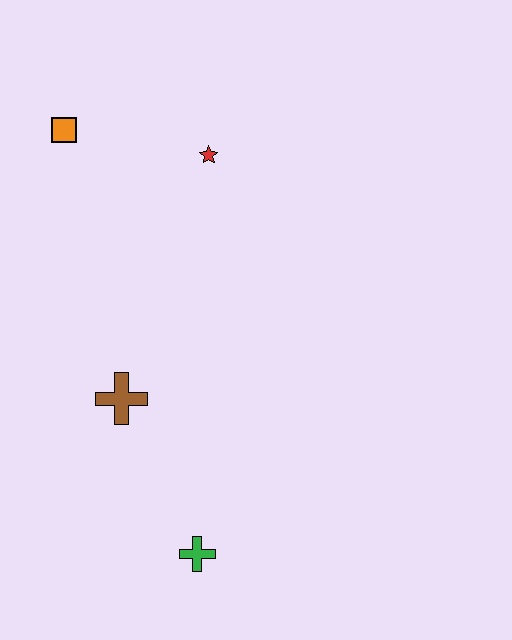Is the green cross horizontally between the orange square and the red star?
Yes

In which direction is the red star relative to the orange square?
The red star is to the right of the orange square.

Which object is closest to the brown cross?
The green cross is closest to the brown cross.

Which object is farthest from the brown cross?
The orange square is farthest from the brown cross.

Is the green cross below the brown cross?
Yes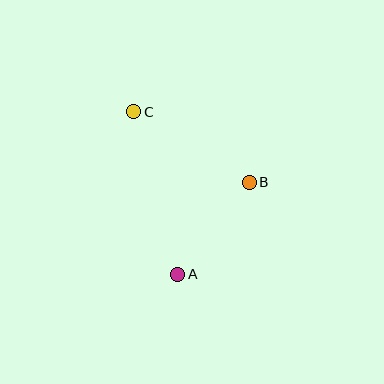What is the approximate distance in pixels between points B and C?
The distance between B and C is approximately 135 pixels.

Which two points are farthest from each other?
Points A and C are farthest from each other.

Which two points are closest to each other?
Points A and B are closest to each other.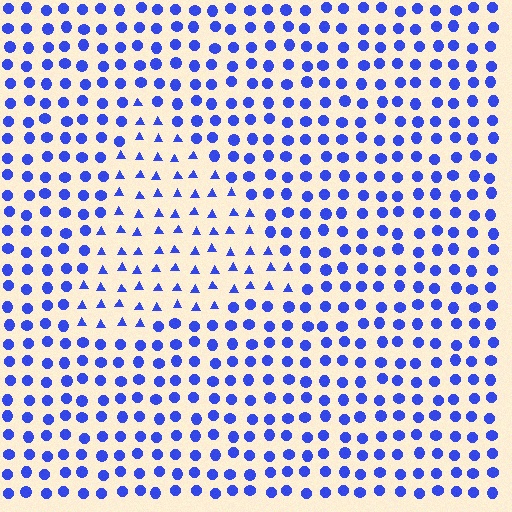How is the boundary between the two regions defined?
The boundary is defined by a change in element shape: triangles inside vs. circles outside. All elements share the same color and spacing.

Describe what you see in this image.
The image is filled with small blue elements arranged in a uniform grid. A triangle-shaped region contains triangles, while the surrounding area contains circles. The boundary is defined purely by the change in element shape.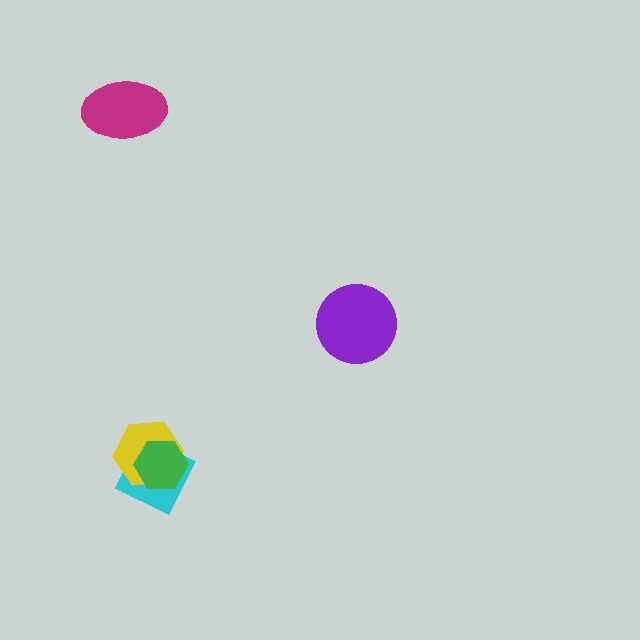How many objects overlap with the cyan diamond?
2 objects overlap with the cyan diamond.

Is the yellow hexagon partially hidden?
Yes, it is partially covered by another shape.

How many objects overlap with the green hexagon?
2 objects overlap with the green hexagon.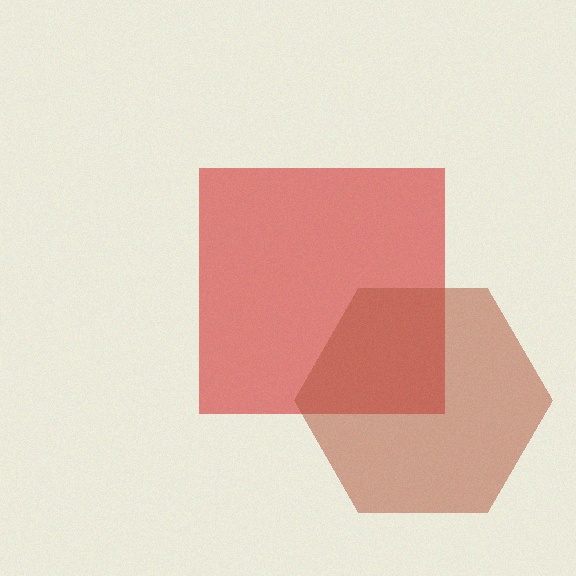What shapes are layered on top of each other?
The layered shapes are: a red square, a brown hexagon.